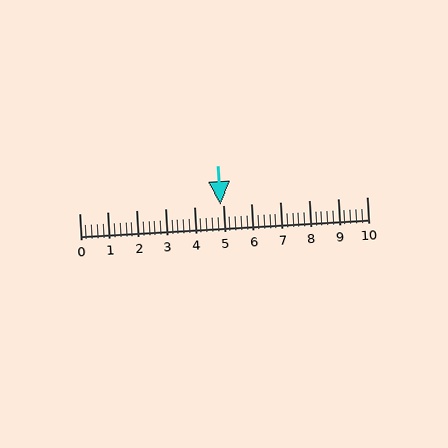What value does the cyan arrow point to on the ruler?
The cyan arrow points to approximately 4.9.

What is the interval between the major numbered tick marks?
The major tick marks are spaced 1 units apart.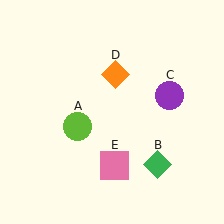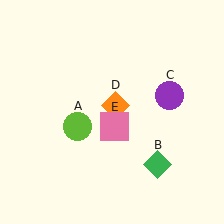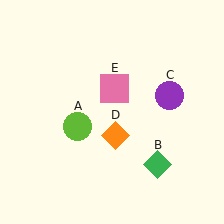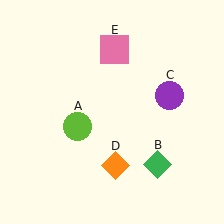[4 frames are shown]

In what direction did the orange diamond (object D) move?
The orange diamond (object D) moved down.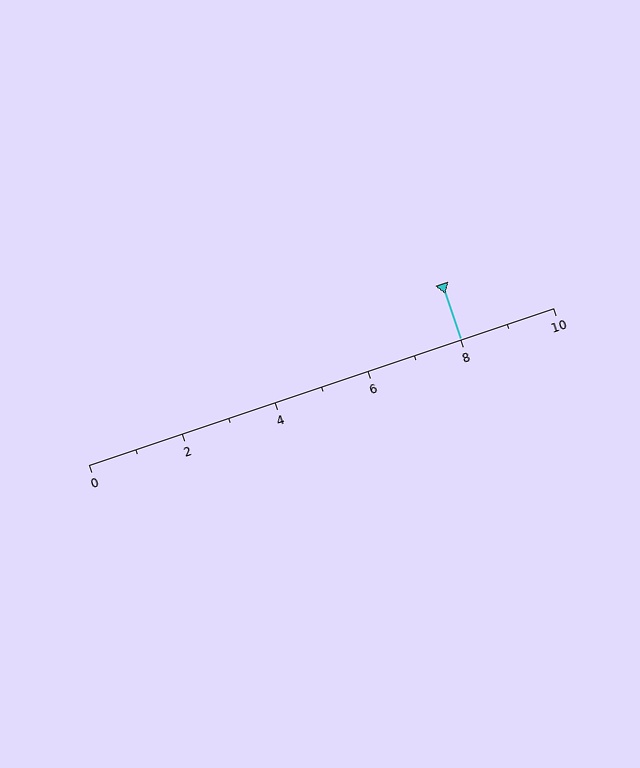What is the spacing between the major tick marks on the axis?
The major ticks are spaced 2 apart.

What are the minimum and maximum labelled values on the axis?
The axis runs from 0 to 10.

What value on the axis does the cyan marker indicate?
The marker indicates approximately 8.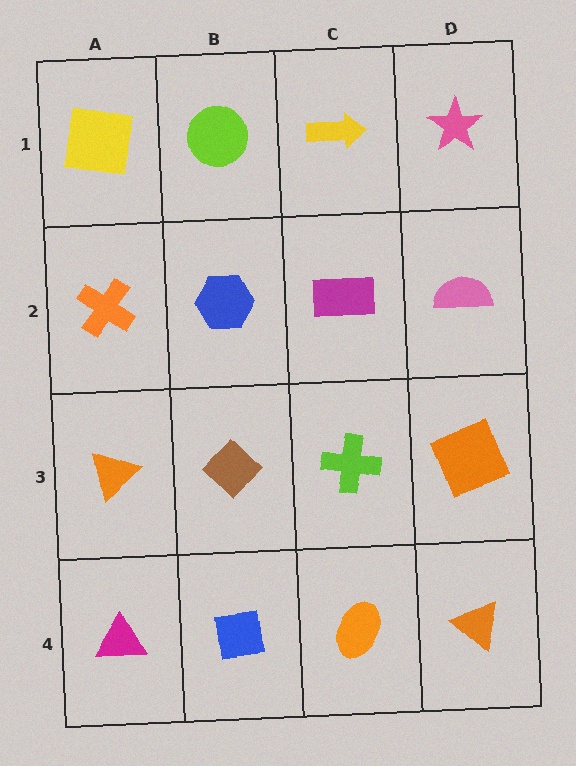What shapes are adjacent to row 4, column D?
An orange square (row 3, column D), an orange ellipse (row 4, column C).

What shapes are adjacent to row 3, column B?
A blue hexagon (row 2, column B), a blue square (row 4, column B), an orange triangle (row 3, column A), a lime cross (row 3, column C).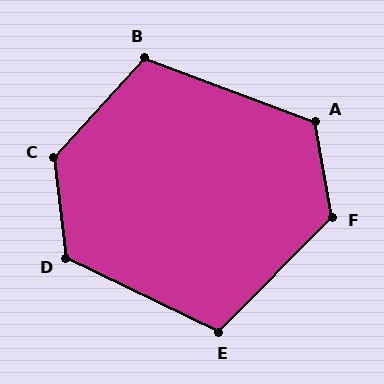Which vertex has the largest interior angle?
C, at approximately 131 degrees.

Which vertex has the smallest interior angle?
E, at approximately 109 degrees.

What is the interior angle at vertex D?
Approximately 123 degrees (obtuse).